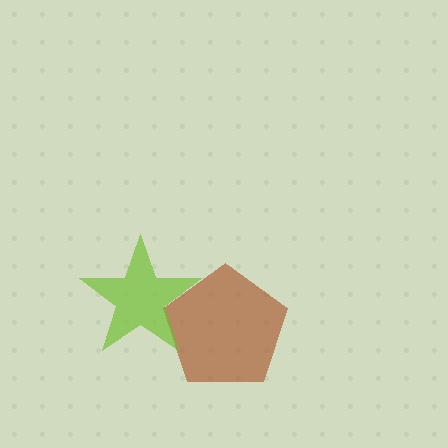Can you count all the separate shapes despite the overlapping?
Yes, there are 2 separate shapes.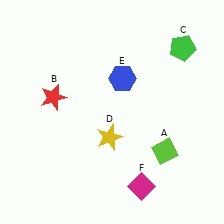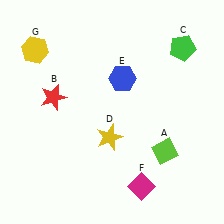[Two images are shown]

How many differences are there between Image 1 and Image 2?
There is 1 difference between the two images.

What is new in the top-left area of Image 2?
A yellow hexagon (G) was added in the top-left area of Image 2.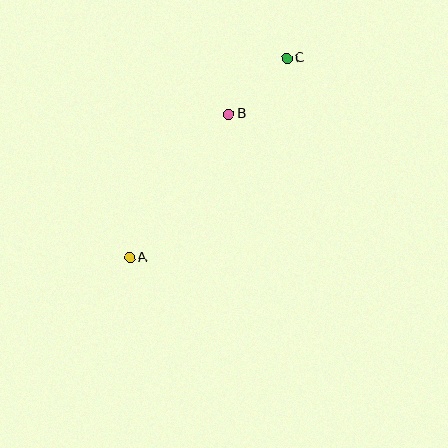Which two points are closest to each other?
Points B and C are closest to each other.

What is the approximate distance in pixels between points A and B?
The distance between A and B is approximately 175 pixels.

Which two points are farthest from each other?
Points A and C are farthest from each other.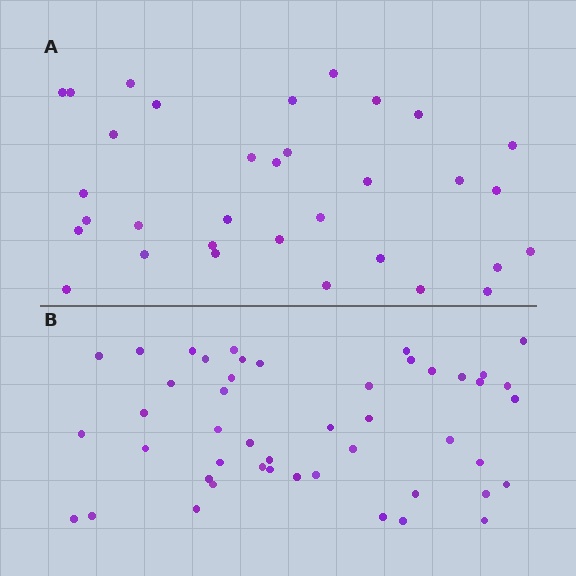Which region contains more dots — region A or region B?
Region B (the bottom region) has more dots.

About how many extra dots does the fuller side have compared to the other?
Region B has approximately 15 more dots than region A.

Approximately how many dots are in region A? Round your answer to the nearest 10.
About 30 dots. (The exact count is 33, which rounds to 30.)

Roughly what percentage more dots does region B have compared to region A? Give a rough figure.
About 40% more.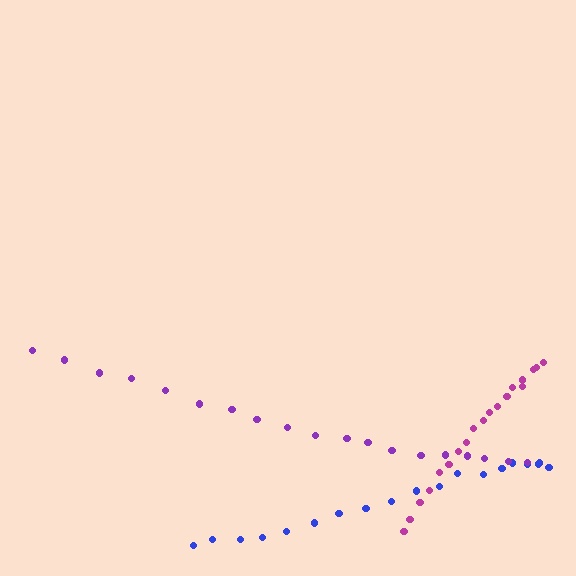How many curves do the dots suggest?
There are 3 distinct paths.